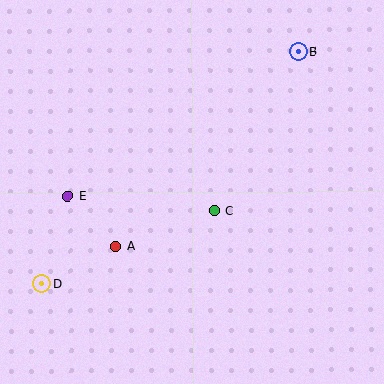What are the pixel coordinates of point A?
Point A is at (116, 246).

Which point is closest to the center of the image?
Point C at (214, 211) is closest to the center.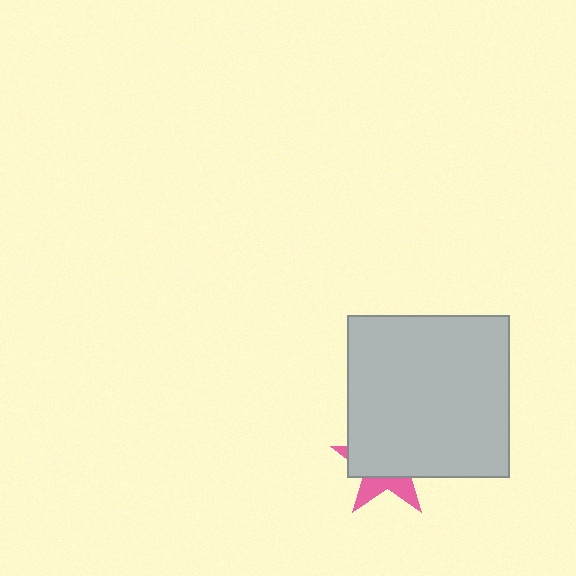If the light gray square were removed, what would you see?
You would see the complete pink star.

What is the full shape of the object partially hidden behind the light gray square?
The partially hidden object is a pink star.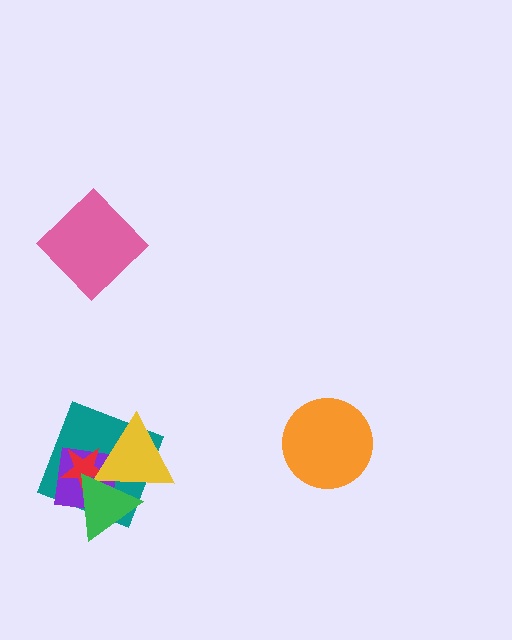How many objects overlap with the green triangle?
4 objects overlap with the green triangle.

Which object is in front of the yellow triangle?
The green triangle is in front of the yellow triangle.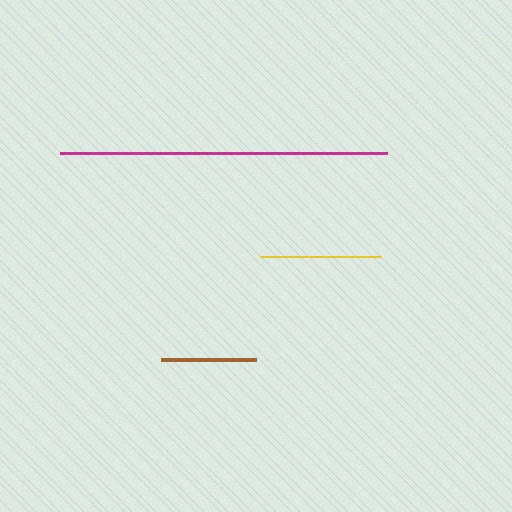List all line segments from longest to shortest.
From longest to shortest: magenta, yellow, brown.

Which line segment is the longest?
The magenta line is the longest at approximately 326 pixels.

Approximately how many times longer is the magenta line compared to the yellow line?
The magenta line is approximately 2.7 times the length of the yellow line.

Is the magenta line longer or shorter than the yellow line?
The magenta line is longer than the yellow line.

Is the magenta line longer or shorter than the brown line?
The magenta line is longer than the brown line.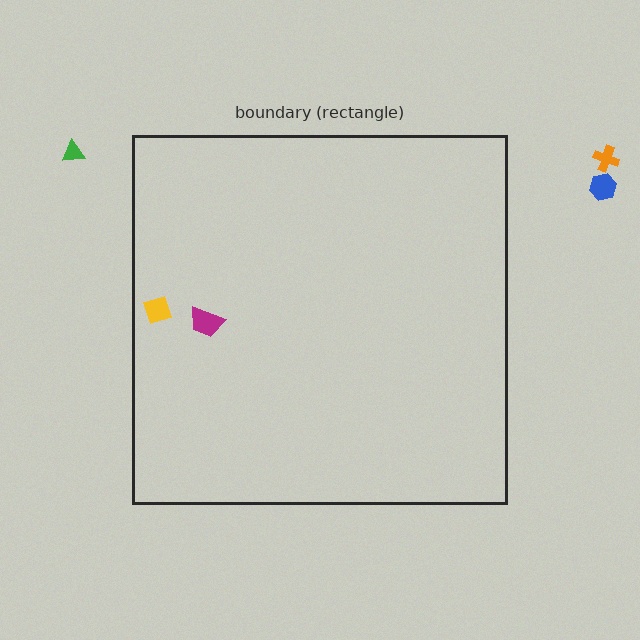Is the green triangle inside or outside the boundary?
Outside.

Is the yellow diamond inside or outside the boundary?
Inside.